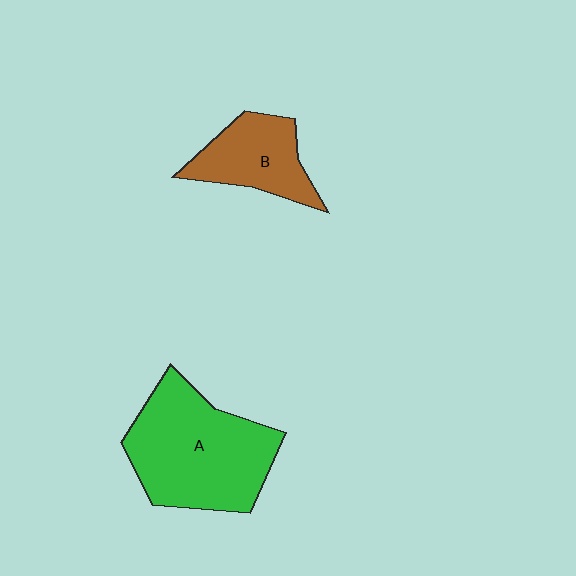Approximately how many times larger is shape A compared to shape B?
Approximately 1.9 times.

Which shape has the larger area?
Shape A (green).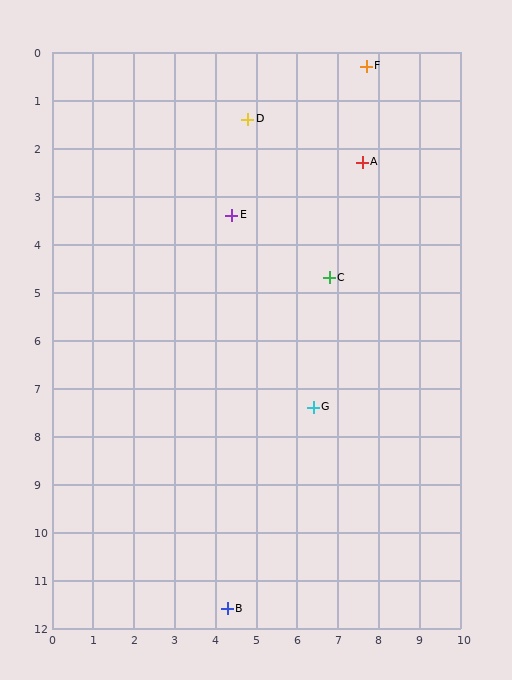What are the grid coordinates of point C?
Point C is at approximately (6.8, 4.7).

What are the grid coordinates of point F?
Point F is at approximately (7.7, 0.3).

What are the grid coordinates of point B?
Point B is at approximately (4.3, 11.6).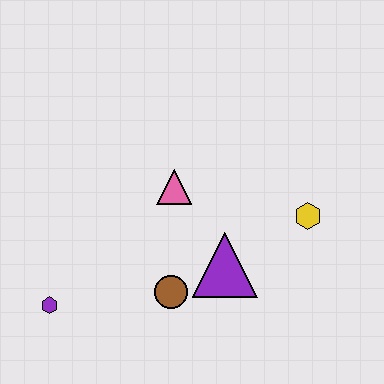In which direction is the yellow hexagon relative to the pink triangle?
The yellow hexagon is to the right of the pink triangle.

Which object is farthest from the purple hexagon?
The yellow hexagon is farthest from the purple hexagon.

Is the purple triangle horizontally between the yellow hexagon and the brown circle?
Yes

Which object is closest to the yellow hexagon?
The purple triangle is closest to the yellow hexagon.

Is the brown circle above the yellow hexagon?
No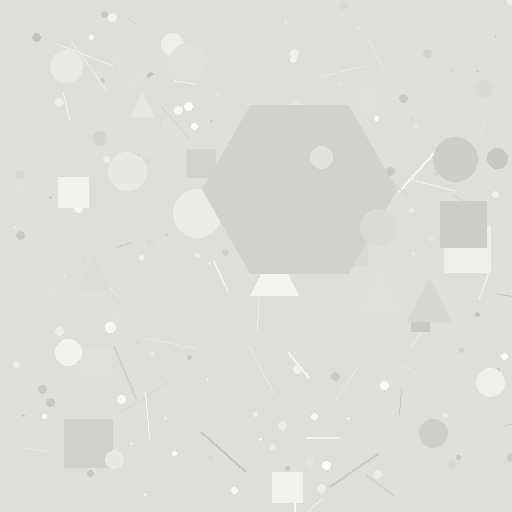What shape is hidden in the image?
A hexagon is hidden in the image.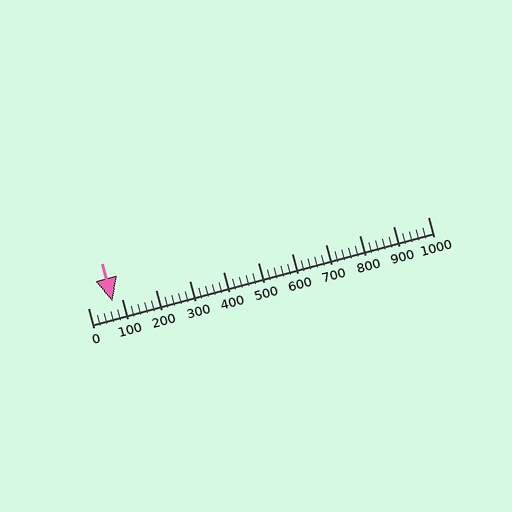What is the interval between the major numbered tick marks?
The major tick marks are spaced 100 units apart.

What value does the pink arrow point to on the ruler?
The pink arrow points to approximately 73.